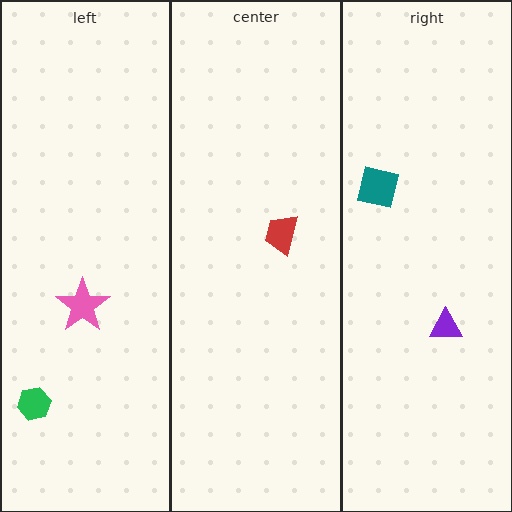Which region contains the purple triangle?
The right region.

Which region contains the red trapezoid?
The center region.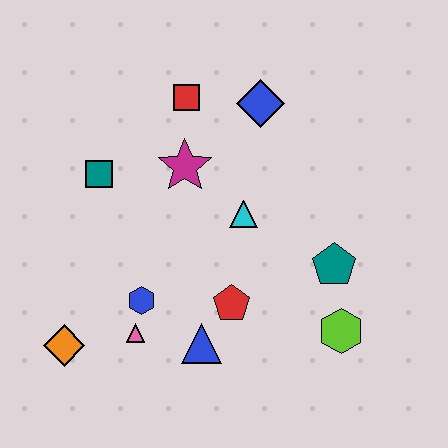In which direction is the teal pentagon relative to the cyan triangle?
The teal pentagon is to the right of the cyan triangle.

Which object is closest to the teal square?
The magenta star is closest to the teal square.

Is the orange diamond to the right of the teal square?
No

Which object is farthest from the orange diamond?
The blue diamond is farthest from the orange diamond.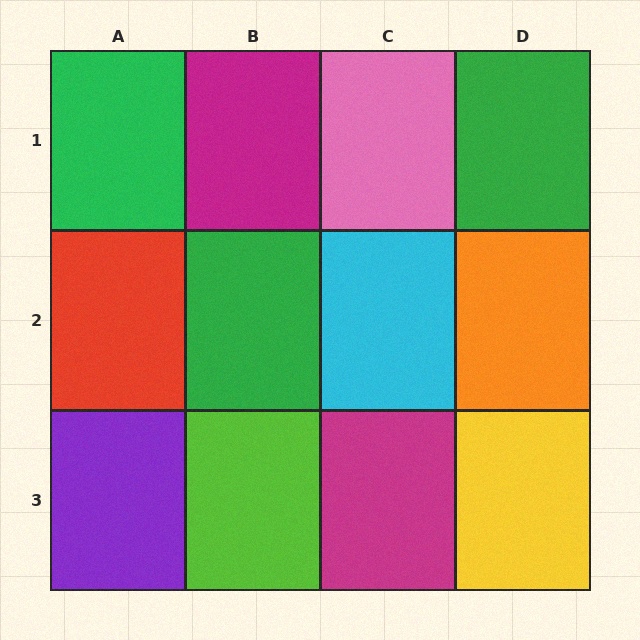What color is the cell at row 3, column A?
Purple.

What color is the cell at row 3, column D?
Yellow.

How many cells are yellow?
1 cell is yellow.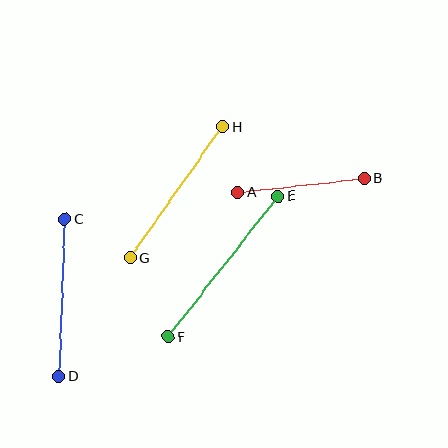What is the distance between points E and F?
The distance is approximately 179 pixels.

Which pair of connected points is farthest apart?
Points E and F are farthest apart.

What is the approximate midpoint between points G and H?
The midpoint is at approximately (176, 192) pixels.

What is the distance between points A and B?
The distance is approximately 127 pixels.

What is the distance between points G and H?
The distance is approximately 160 pixels.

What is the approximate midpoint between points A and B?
The midpoint is at approximately (301, 185) pixels.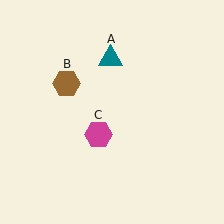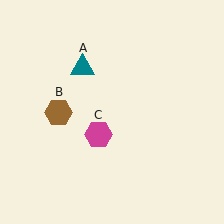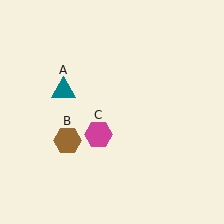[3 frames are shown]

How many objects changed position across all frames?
2 objects changed position: teal triangle (object A), brown hexagon (object B).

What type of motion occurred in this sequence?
The teal triangle (object A), brown hexagon (object B) rotated counterclockwise around the center of the scene.